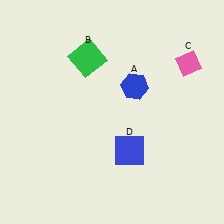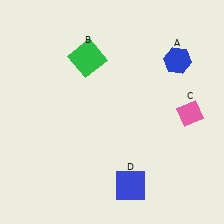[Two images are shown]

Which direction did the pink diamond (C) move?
The pink diamond (C) moved down.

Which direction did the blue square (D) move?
The blue square (D) moved down.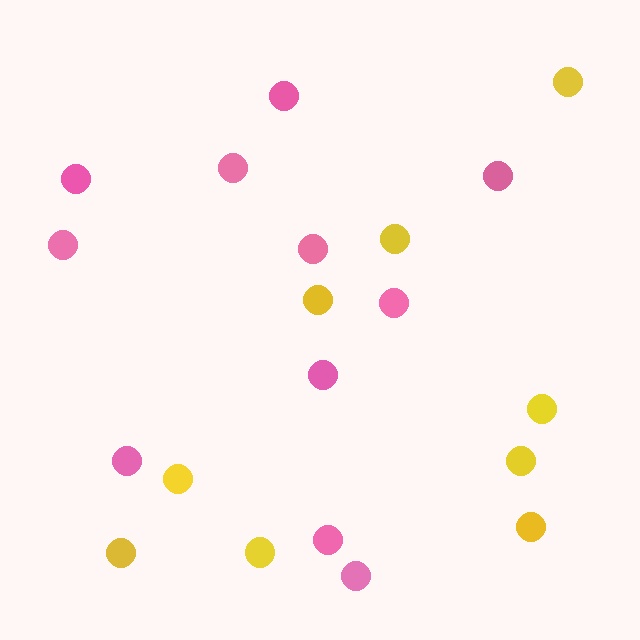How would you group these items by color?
There are 2 groups: one group of pink circles (11) and one group of yellow circles (9).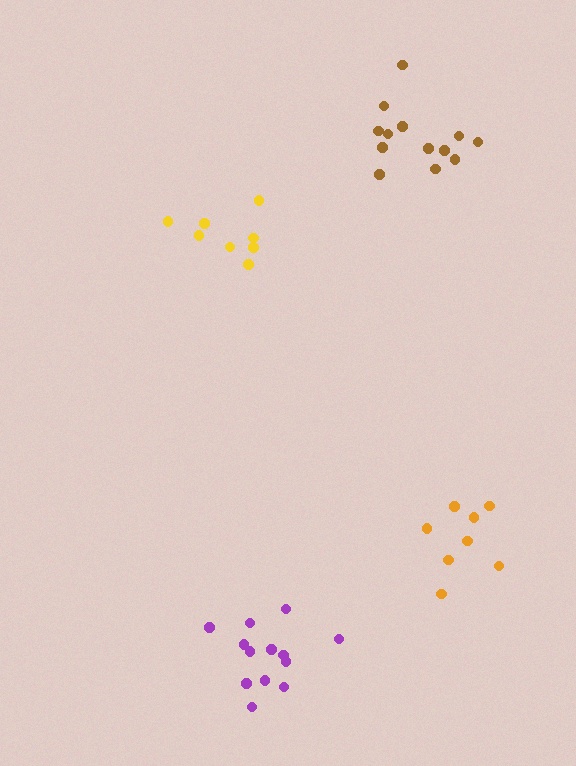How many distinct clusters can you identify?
There are 4 distinct clusters.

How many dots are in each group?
Group 1: 8 dots, Group 2: 13 dots, Group 3: 8 dots, Group 4: 13 dots (42 total).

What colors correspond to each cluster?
The clusters are colored: orange, purple, yellow, brown.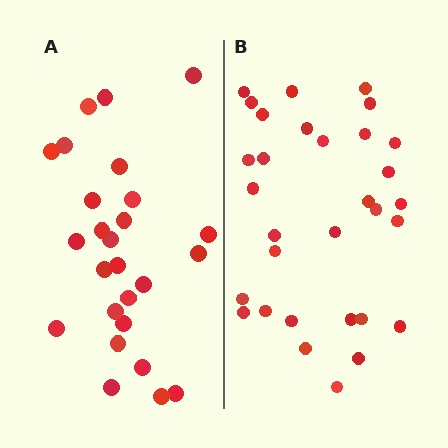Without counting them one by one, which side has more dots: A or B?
Region B (the right region) has more dots.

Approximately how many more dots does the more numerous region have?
Region B has about 5 more dots than region A.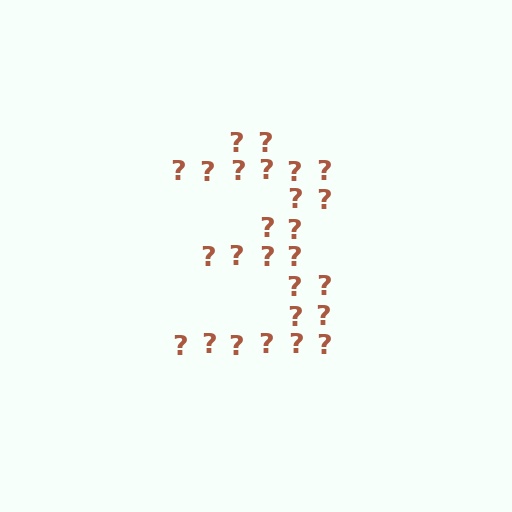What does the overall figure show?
The overall figure shows the digit 3.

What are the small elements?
The small elements are question marks.